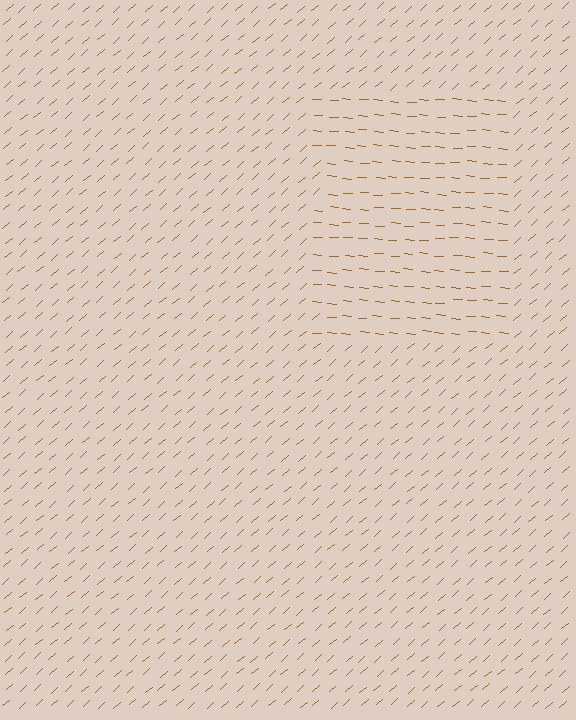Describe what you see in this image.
The image is filled with small brown line segments. A rectangle region in the image has lines oriented differently from the surrounding lines, creating a visible texture boundary.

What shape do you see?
I see a rectangle.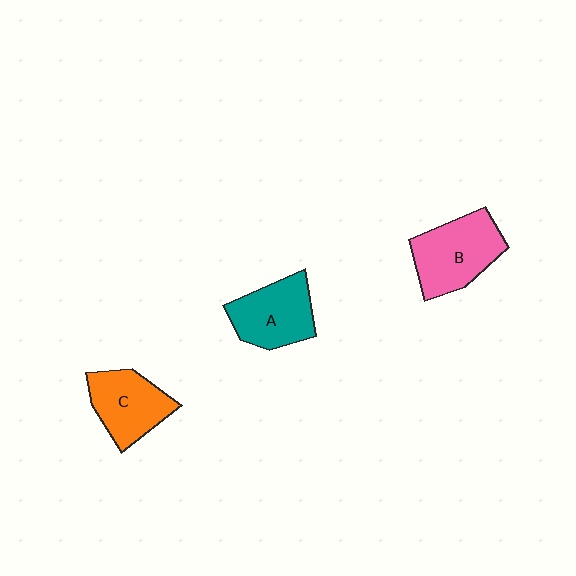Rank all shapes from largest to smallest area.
From largest to smallest: B (pink), A (teal), C (orange).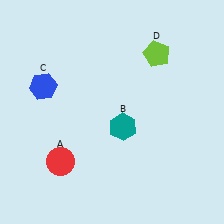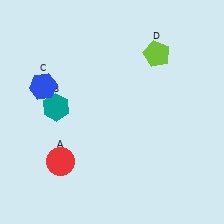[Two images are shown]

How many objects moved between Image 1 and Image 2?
1 object moved between the two images.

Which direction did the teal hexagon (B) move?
The teal hexagon (B) moved left.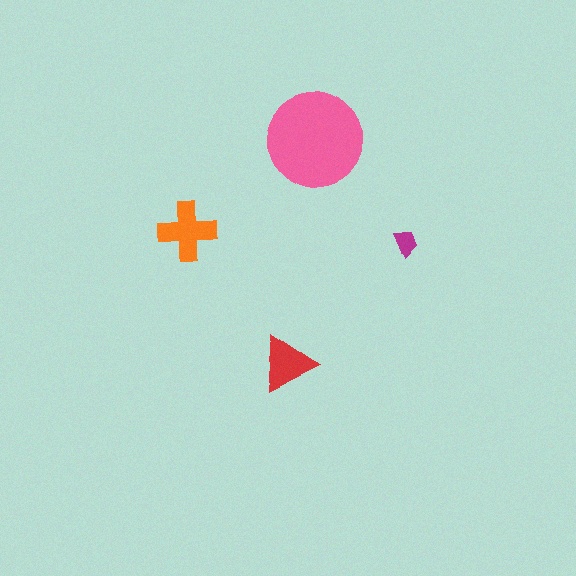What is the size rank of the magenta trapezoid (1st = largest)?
4th.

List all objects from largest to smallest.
The pink circle, the orange cross, the red triangle, the magenta trapezoid.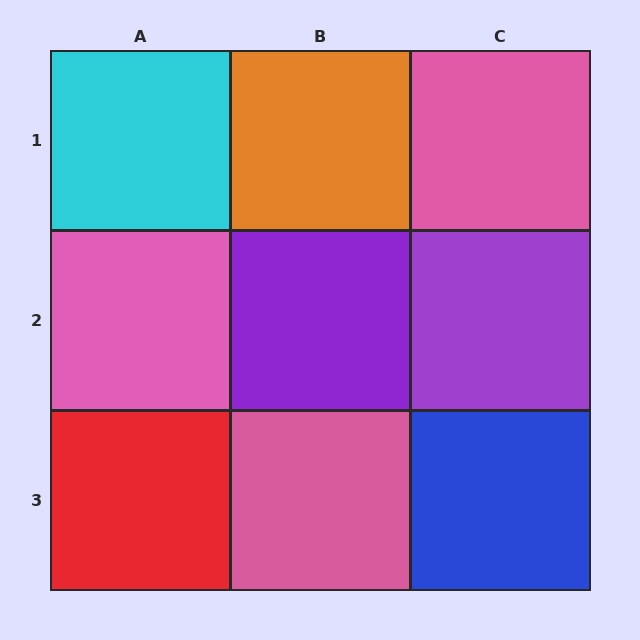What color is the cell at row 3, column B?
Pink.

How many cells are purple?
2 cells are purple.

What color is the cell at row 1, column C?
Pink.